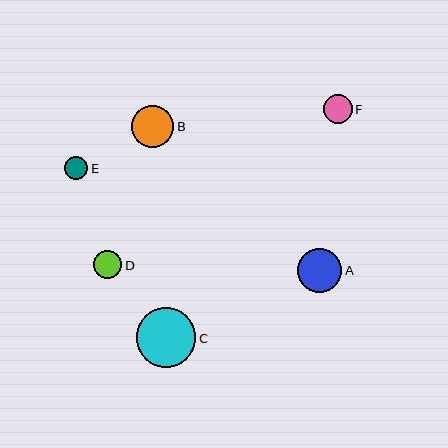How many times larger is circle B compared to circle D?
Circle B is approximately 1.5 times the size of circle D.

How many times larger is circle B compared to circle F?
Circle B is approximately 1.5 times the size of circle F.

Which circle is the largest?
Circle C is the largest with a size of approximately 59 pixels.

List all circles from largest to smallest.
From largest to smallest: C, A, B, F, D, E.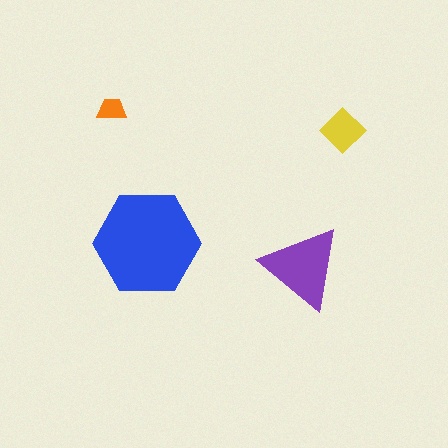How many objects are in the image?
There are 4 objects in the image.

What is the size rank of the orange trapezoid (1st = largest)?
4th.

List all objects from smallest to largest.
The orange trapezoid, the yellow diamond, the purple triangle, the blue hexagon.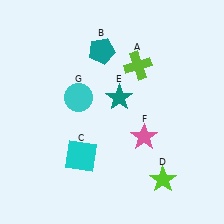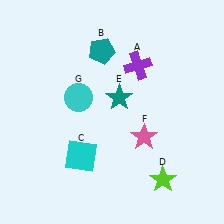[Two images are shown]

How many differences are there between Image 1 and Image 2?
There is 1 difference between the two images.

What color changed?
The cross (A) changed from lime in Image 1 to purple in Image 2.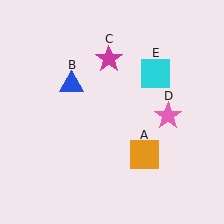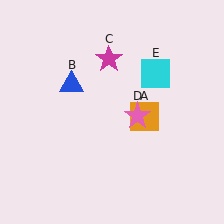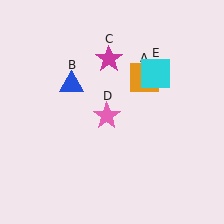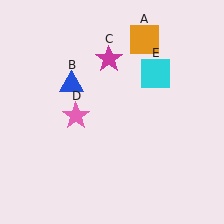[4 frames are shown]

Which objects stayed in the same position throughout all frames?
Blue triangle (object B) and magenta star (object C) and cyan square (object E) remained stationary.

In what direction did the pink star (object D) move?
The pink star (object D) moved left.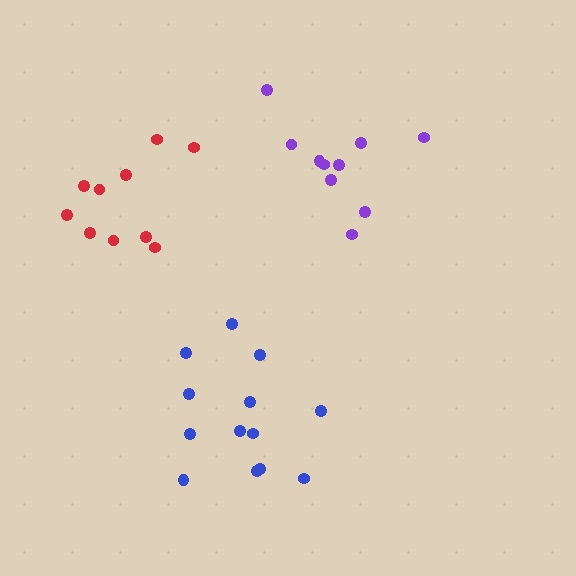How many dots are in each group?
Group 1: 10 dots, Group 2: 13 dots, Group 3: 10 dots (33 total).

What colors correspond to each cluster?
The clusters are colored: red, blue, purple.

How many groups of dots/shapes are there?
There are 3 groups.